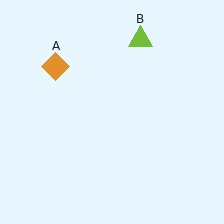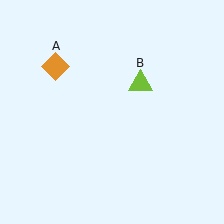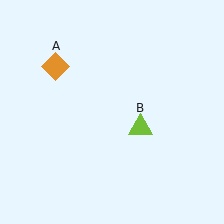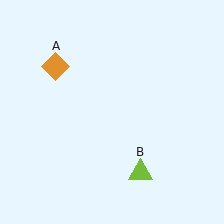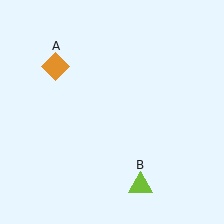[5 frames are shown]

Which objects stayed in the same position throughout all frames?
Orange diamond (object A) remained stationary.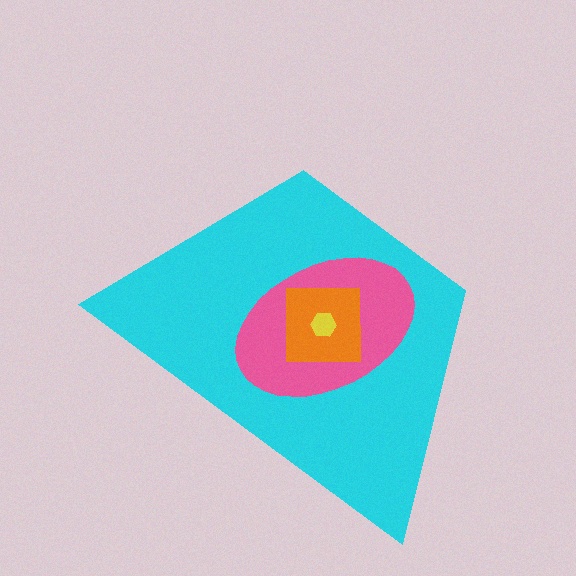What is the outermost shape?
The cyan trapezoid.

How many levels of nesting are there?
4.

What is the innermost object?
The yellow hexagon.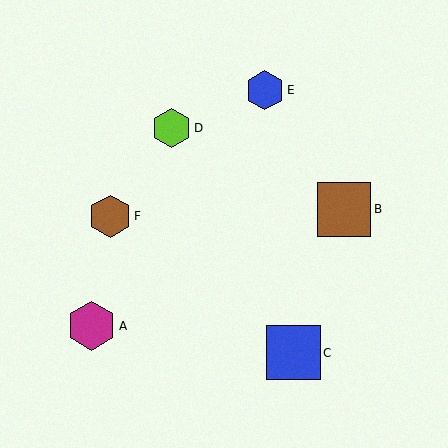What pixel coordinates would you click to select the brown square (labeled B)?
Click at (344, 209) to select the brown square B.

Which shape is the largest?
The blue square (labeled C) is the largest.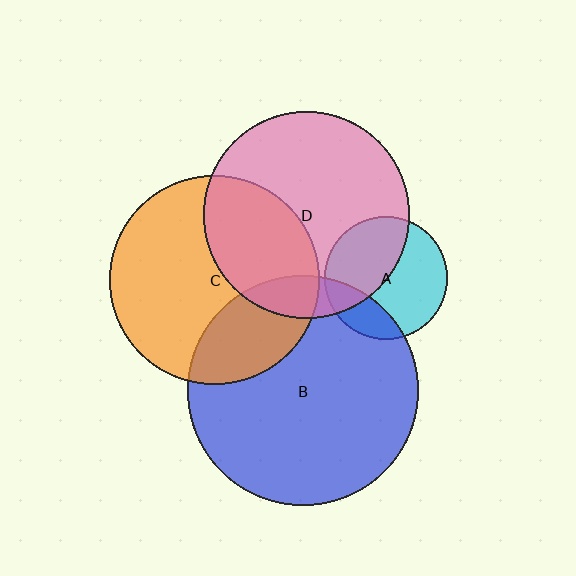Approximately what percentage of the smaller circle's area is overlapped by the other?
Approximately 35%.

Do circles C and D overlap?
Yes.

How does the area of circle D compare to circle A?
Approximately 2.8 times.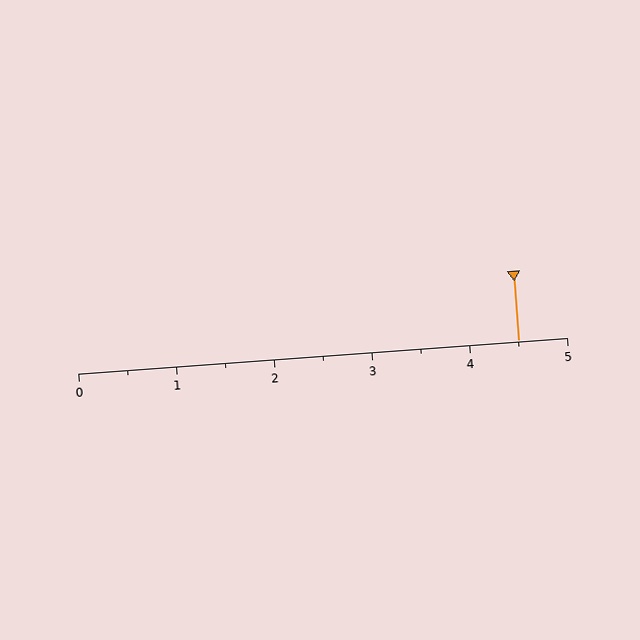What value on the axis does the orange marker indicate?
The marker indicates approximately 4.5.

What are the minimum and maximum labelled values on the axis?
The axis runs from 0 to 5.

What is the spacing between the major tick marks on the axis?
The major ticks are spaced 1 apart.